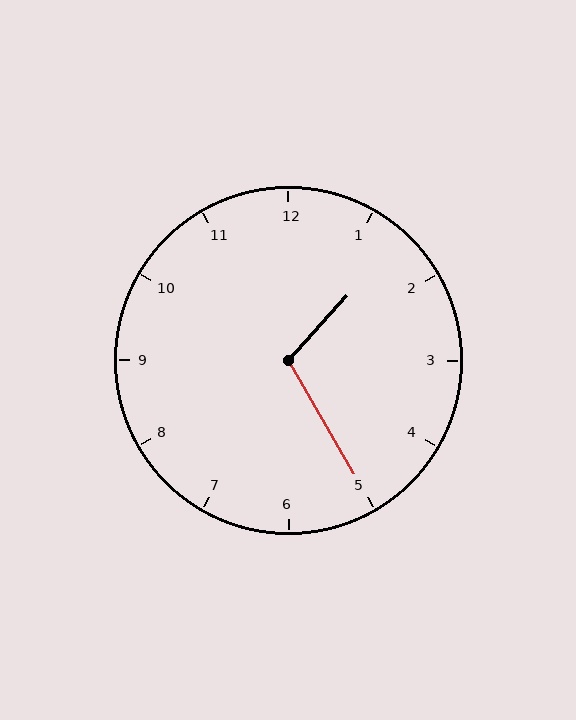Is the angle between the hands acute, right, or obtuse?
It is obtuse.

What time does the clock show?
1:25.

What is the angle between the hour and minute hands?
Approximately 108 degrees.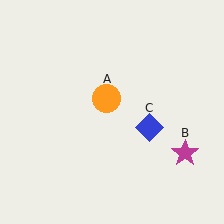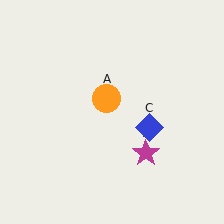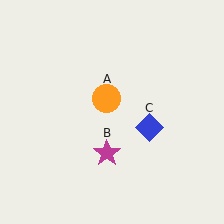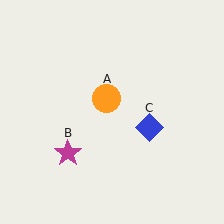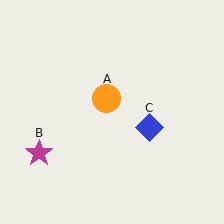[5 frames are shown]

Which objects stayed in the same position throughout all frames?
Orange circle (object A) and blue diamond (object C) remained stationary.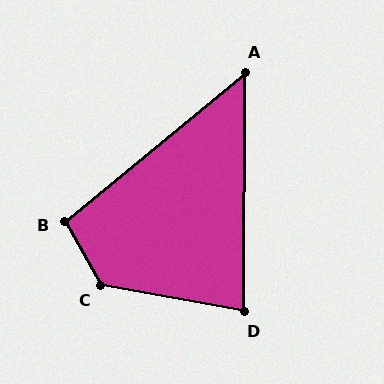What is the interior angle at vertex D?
Approximately 80 degrees (acute).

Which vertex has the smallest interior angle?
A, at approximately 50 degrees.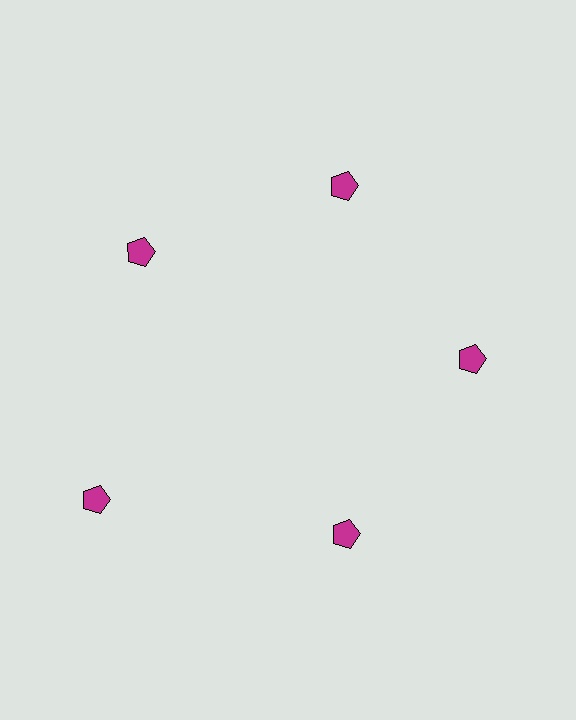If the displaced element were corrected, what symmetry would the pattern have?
It would have 5-fold rotational symmetry — the pattern would map onto itself every 72 degrees.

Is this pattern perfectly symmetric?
No. The 5 magenta pentagons are arranged in a ring, but one element near the 8 o'clock position is pushed outward from the center, breaking the 5-fold rotational symmetry.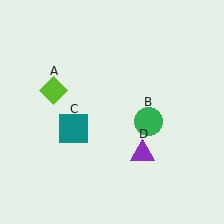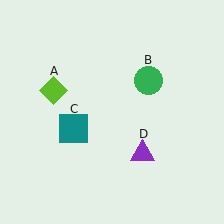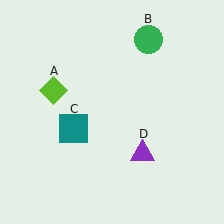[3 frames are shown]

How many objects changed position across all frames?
1 object changed position: green circle (object B).